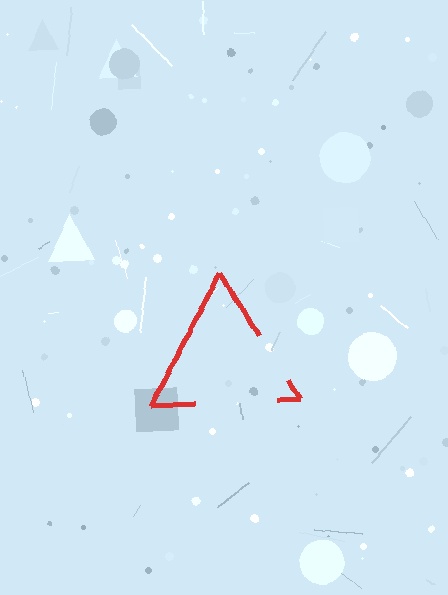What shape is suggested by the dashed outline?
The dashed outline suggests a triangle.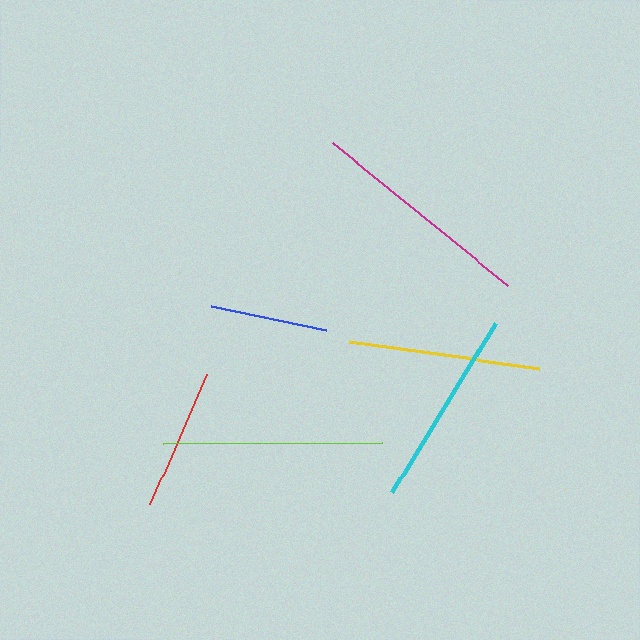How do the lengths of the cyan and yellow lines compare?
The cyan and yellow lines are approximately the same length.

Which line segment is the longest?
The magenta line is the longest at approximately 226 pixels.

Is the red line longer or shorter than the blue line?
The red line is longer than the blue line.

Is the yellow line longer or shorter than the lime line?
The lime line is longer than the yellow line.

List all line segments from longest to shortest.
From longest to shortest: magenta, lime, cyan, yellow, red, blue.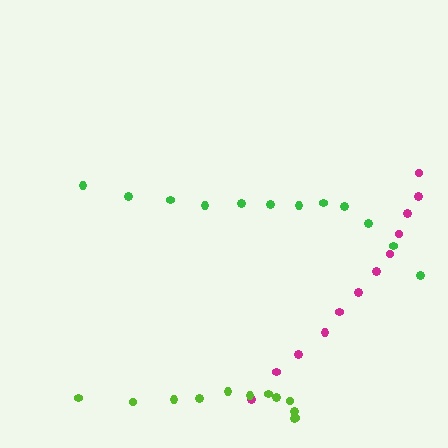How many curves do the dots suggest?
There are 3 distinct paths.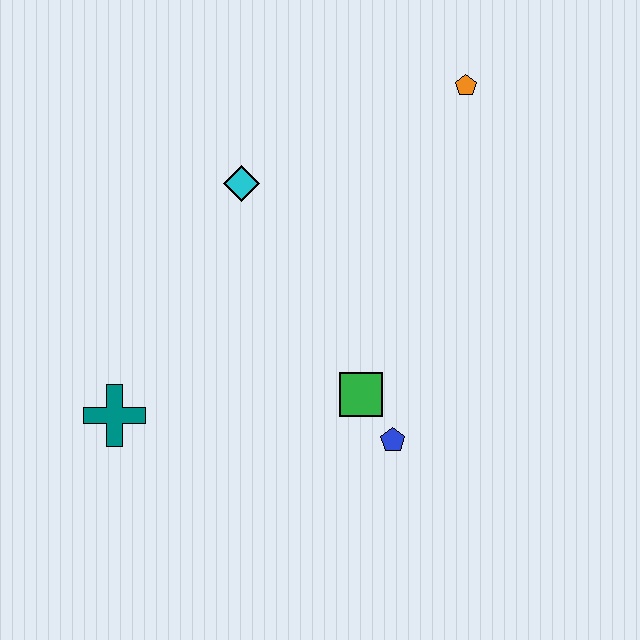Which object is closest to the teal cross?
The green square is closest to the teal cross.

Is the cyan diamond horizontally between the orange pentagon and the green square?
No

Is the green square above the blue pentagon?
Yes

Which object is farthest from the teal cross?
The orange pentagon is farthest from the teal cross.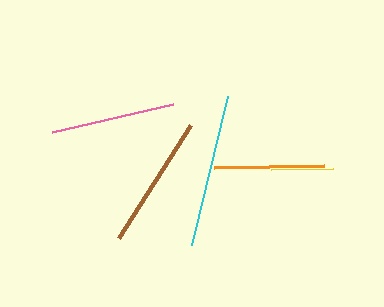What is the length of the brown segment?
The brown segment is approximately 134 pixels long.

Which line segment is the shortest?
The yellow line is the shortest at approximately 62 pixels.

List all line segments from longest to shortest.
From longest to shortest: cyan, brown, pink, orange, yellow.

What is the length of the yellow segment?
The yellow segment is approximately 62 pixels long.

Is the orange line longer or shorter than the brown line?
The brown line is longer than the orange line.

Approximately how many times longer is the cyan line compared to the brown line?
The cyan line is approximately 1.1 times the length of the brown line.